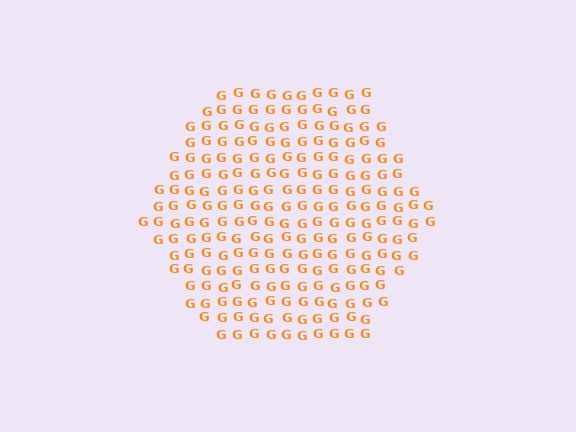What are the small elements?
The small elements are letter G's.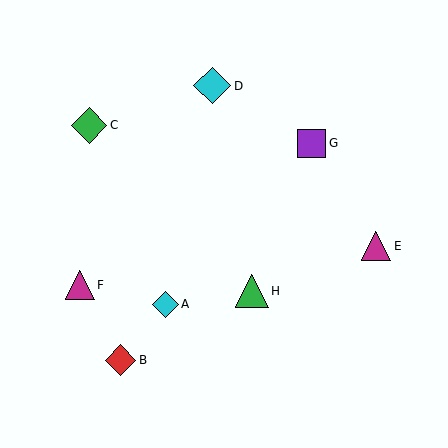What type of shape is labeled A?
Shape A is a cyan diamond.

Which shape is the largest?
The cyan diamond (labeled D) is the largest.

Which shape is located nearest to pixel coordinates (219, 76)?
The cyan diamond (labeled D) at (212, 86) is nearest to that location.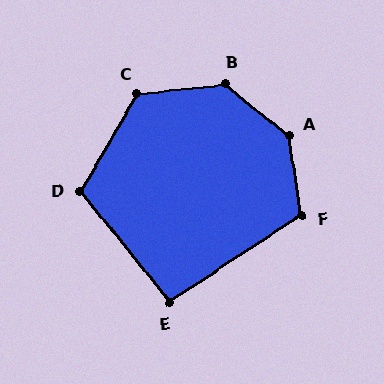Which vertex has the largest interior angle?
A, at approximately 138 degrees.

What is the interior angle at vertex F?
Approximately 114 degrees (obtuse).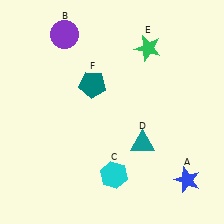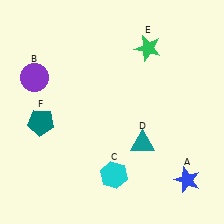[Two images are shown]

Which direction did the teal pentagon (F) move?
The teal pentagon (F) moved left.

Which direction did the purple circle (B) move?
The purple circle (B) moved down.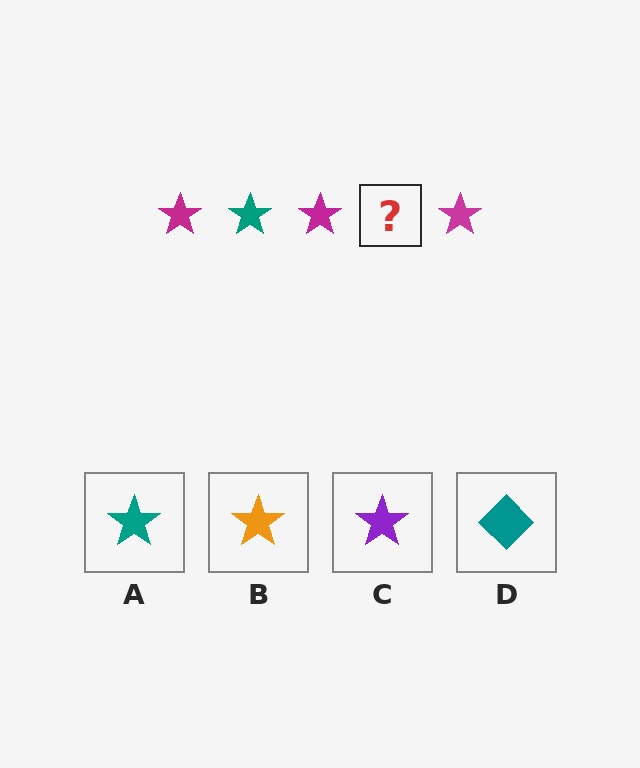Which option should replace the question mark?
Option A.